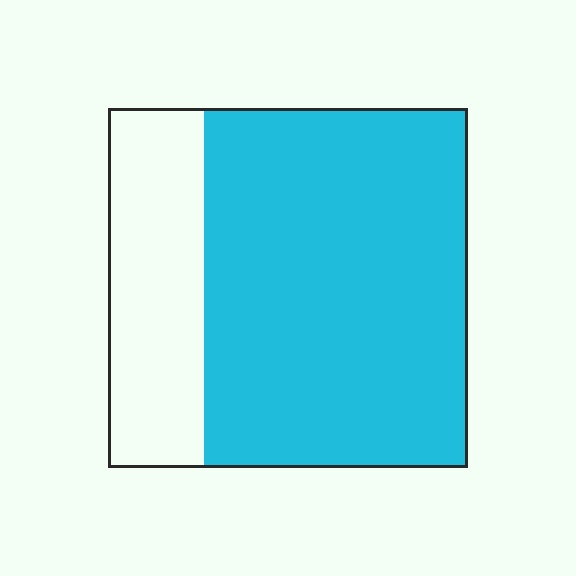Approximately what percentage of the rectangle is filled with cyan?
Approximately 75%.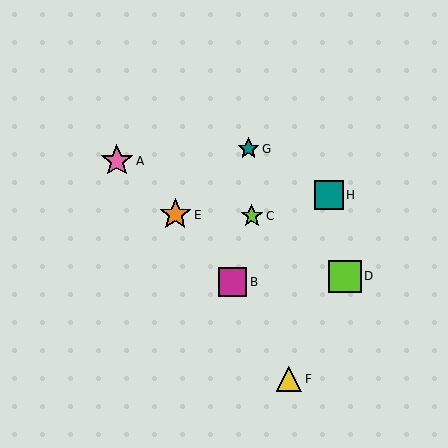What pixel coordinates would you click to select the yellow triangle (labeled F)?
Click at (289, 379) to select the yellow triangle F.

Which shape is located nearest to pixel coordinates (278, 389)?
The yellow triangle (labeled F) at (289, 379) is nearest to that location.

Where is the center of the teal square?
The center of the teal square is at (329, 195).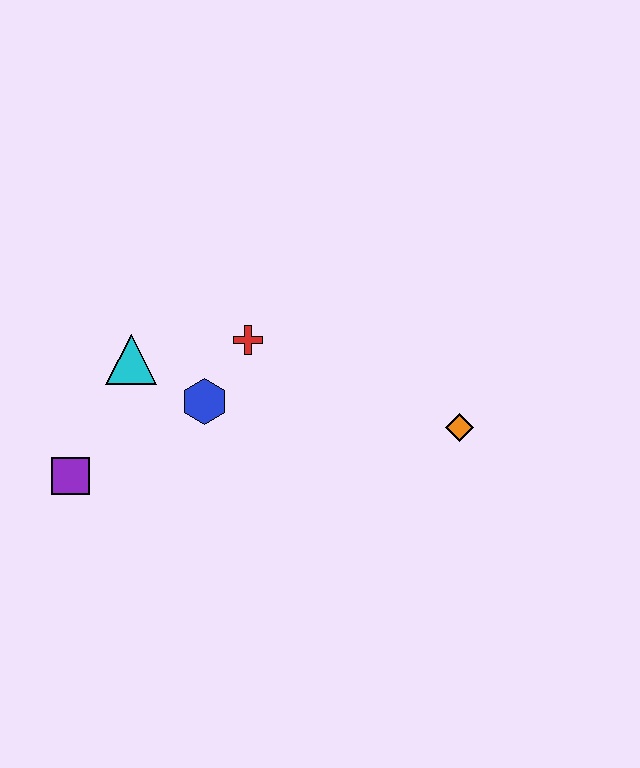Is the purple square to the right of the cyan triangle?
No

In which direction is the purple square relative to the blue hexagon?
The purple square is to the left of the blue hexagon.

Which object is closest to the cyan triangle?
The blue hexagon is closest to the cyan triangle.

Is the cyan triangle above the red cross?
No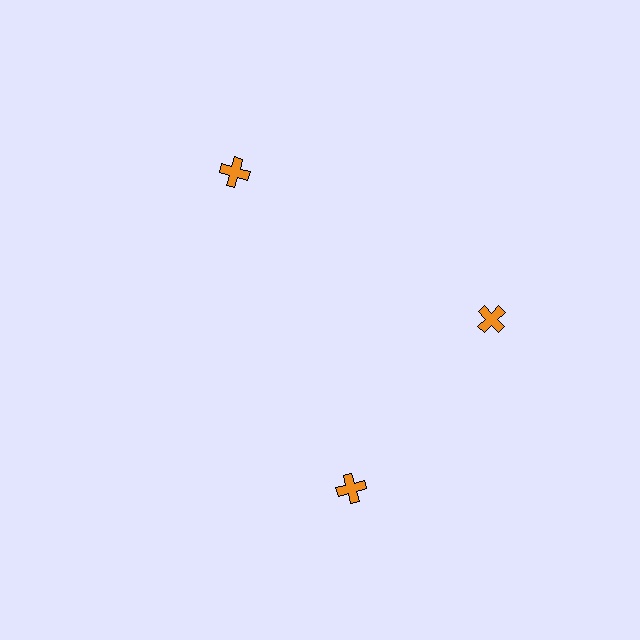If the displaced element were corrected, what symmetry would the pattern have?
It would have 3-fold rotational symmetry — the pattern would map onto itself every 120 degrees.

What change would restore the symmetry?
The symmetry would be restored by rotating it back into even spacing with its neighbors so that all 3 crosses sit at equal angles and equal distance from the center.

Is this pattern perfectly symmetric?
No. The 3 orange crosses are arranged in a ring, but one element near the 7 o'clock position is rotated out of alignment along the ring, breaking the 3-fold rotational symmetry.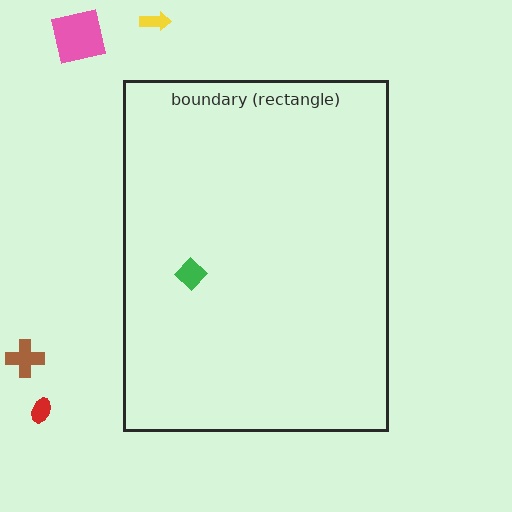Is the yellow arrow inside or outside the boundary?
Outside.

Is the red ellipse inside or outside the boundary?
Outside.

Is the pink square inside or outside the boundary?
Outside.